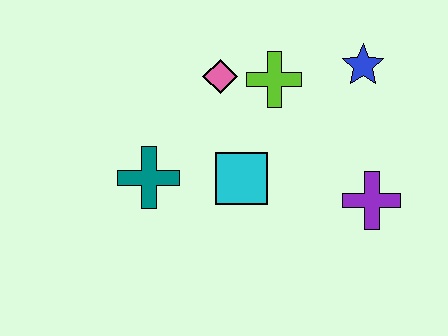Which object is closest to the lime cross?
The pink diamond is closest to the lime cross.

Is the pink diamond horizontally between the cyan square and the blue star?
No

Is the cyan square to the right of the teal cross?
Yes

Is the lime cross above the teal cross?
Yes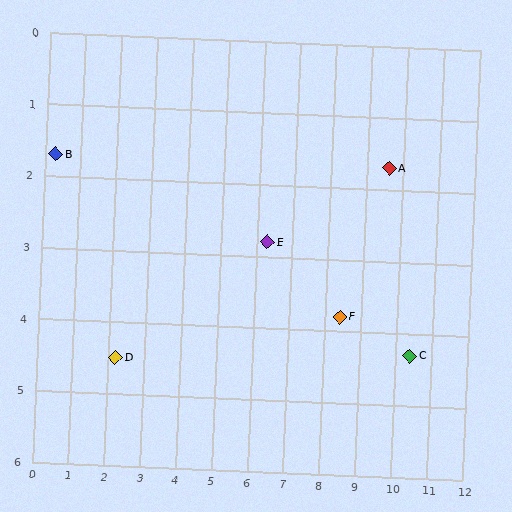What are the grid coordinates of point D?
Point D is at approximately (2.2, 4.5).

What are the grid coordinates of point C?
Point C is at approximately (10.4, 4.3).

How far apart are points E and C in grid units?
Points E and C are about 4.4 grid units apart.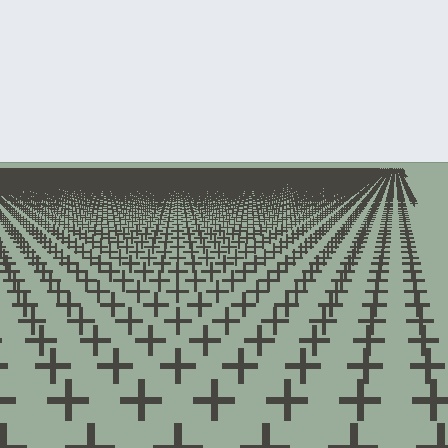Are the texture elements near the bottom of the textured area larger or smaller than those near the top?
Larger. Near the bottom, elements are closer to the viewer and appear at a bigger on-screen size.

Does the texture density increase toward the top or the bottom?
Density increases toward the top.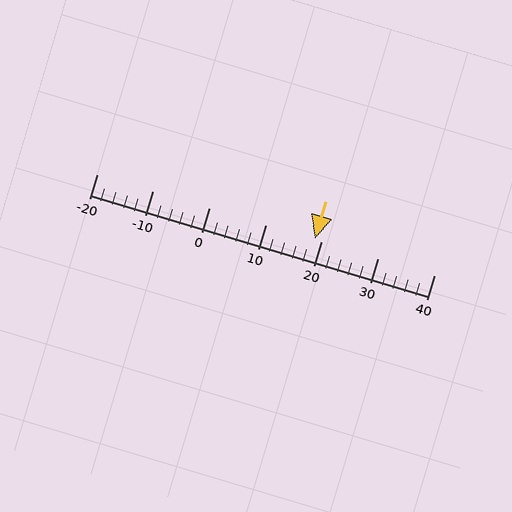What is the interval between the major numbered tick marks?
The major tick marks are spaced 10 units apart.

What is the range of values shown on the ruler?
The ruler shows values from -20 to 40.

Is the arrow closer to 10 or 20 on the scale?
The arrow is closer to 20.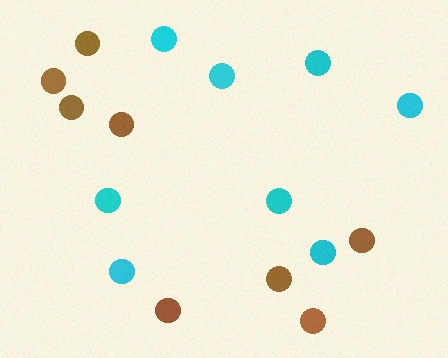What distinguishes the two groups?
There are 2 groups: one group of cyan circles (8) and one group of brown circles (8).